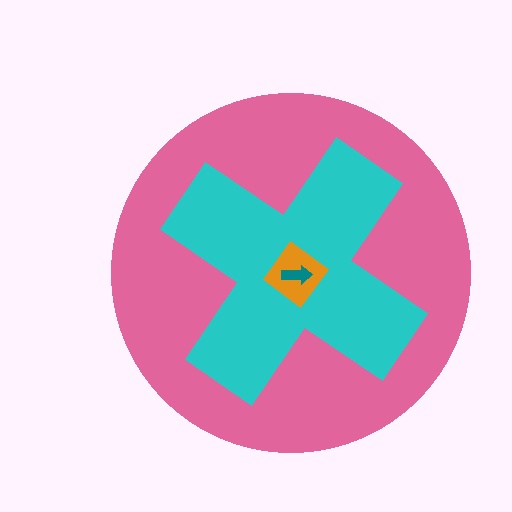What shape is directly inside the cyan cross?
The orange diamond.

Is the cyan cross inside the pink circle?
Yes.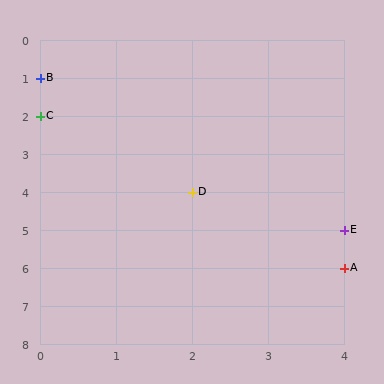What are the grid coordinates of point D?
Point D is at grid coordinates (2, 4).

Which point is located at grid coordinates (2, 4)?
Point D is at (2, 4).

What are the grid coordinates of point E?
Point E is at grid coordinates (4, 5).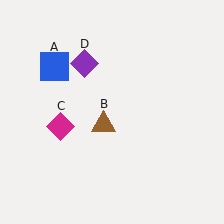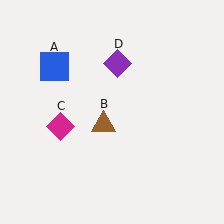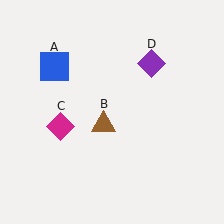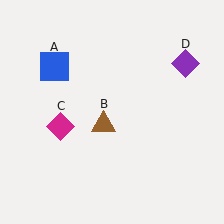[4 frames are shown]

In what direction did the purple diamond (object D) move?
The purple diamond (object D) moved right.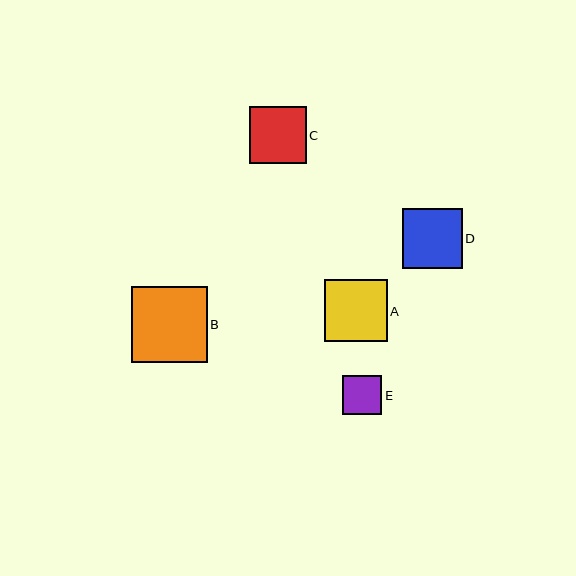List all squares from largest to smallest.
From largest to smallest: B, A, D, C, E.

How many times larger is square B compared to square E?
Square B is approximately 1.9 times the size of square E.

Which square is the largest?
Square B is the largest with a size of approximately 76 pixels.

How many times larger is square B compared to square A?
Square B is approximately 1.2 times the size of square A.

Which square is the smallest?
Square E is the smallest with a size of approximately 39 pixels.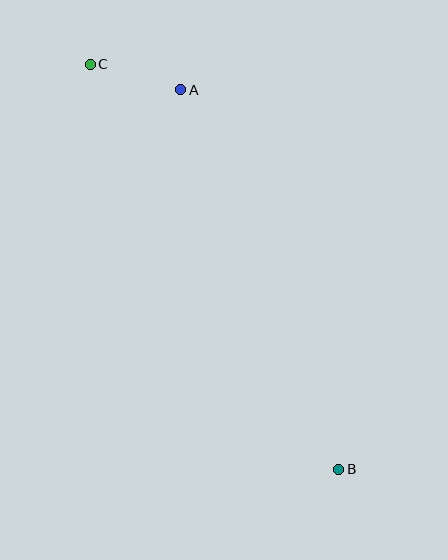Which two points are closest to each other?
Points A and C are closest to each other.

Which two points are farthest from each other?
Points B and C are farthest from each other.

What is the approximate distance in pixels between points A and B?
The distance between A and B is approximately 411 pixels.